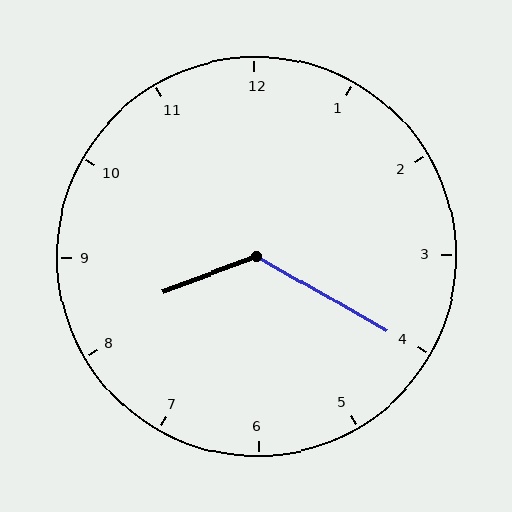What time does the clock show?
8:20.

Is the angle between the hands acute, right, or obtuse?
It is obtuse.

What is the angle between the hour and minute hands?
Approximately 130 degrees.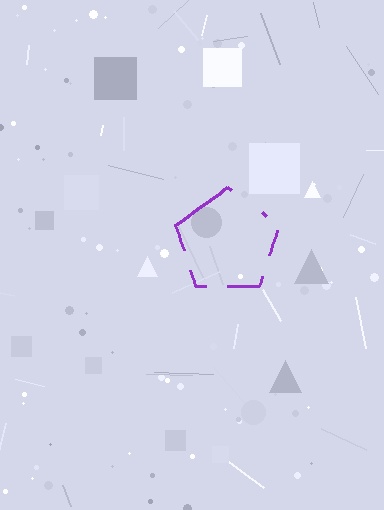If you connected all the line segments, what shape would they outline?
They would outline a pentagon.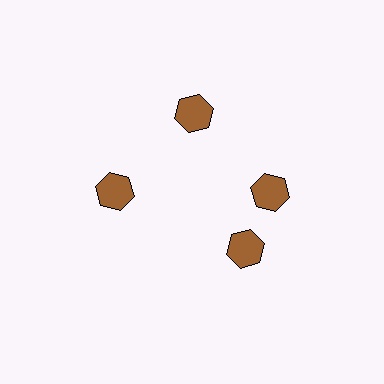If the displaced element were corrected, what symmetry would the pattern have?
It would have 4-fold rotational symmetry — the pattern would map onto itself every 90 degrees.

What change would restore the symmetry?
The symmetry would be restored by rotating it back into even spacing with its neighbors so that all 4 hexagons sit at equal angles and equal distance from the center.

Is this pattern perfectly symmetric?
No. The 4 brown hexagons are arranged in a ring, but one element near the 6 o'clock position is rotated out of alignment along the ring, breaking the 4-fold rotational symmetry.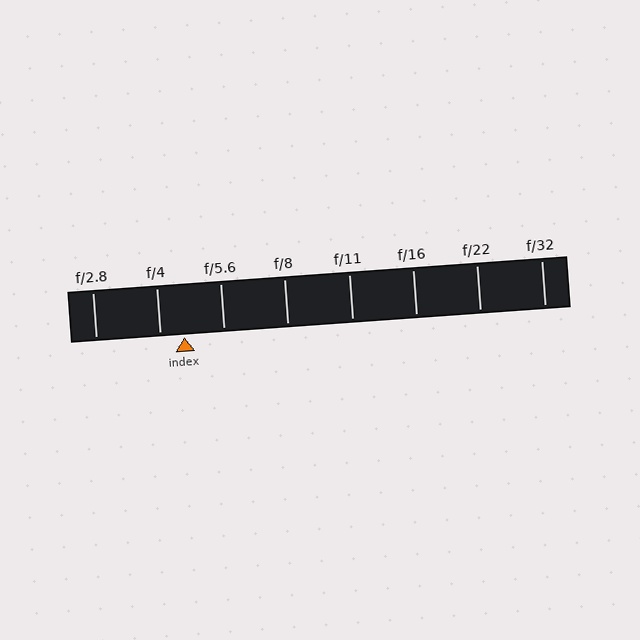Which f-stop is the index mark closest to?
The index mark is closest to f/4.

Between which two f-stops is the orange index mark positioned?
The index mark is between f/4 and f/5.6.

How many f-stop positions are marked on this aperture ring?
There are 8 f-stop positions marked.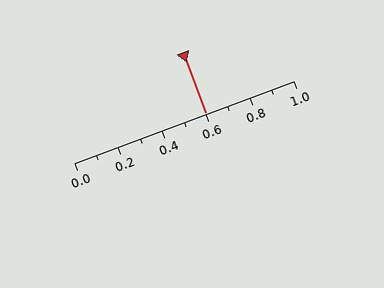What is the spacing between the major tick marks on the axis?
The major ticks are spaced 0.2 apart.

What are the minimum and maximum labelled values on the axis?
The axis runs from 0.0 to 1.0.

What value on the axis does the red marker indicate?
The marker indicates approximately 0.6.